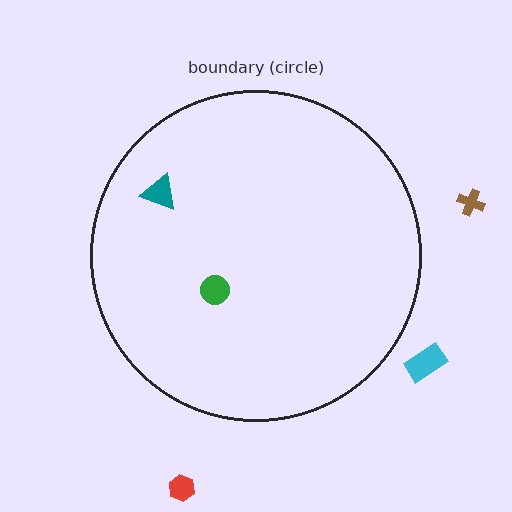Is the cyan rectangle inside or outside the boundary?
Outside.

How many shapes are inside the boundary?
2 inside, 3 outside.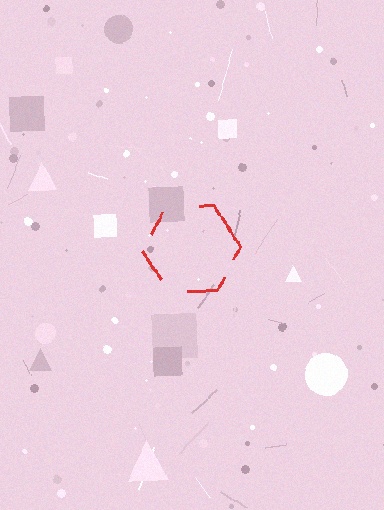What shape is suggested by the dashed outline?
The dashed outline suggests a hexagon.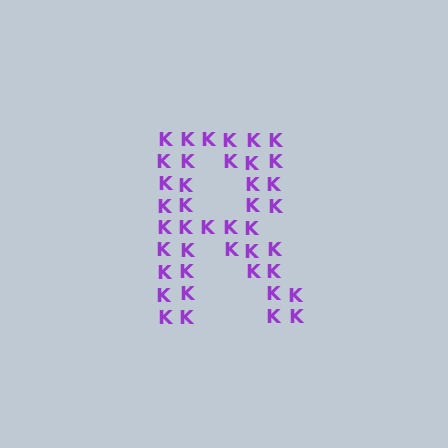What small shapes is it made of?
It is made of small letter K's.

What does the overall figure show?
The overall figure shows the letter R.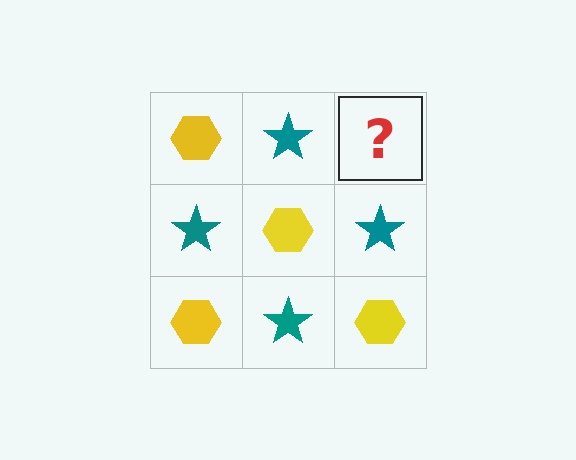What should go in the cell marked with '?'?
The missing cell should contain a yellow hexagon.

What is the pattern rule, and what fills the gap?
The rule is that it alternates yellow hexagon and teal star in a checkerboard pattern. The gap should be filled with a yellow hexagon.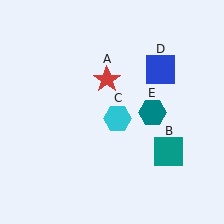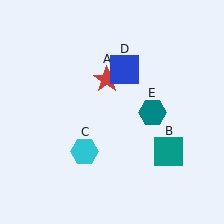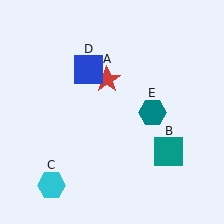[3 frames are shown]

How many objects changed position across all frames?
2 objects changed position: cyan hexagon (object C), blue square (object D).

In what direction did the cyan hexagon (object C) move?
The cyan hexagon (object C) moved down and to the left.